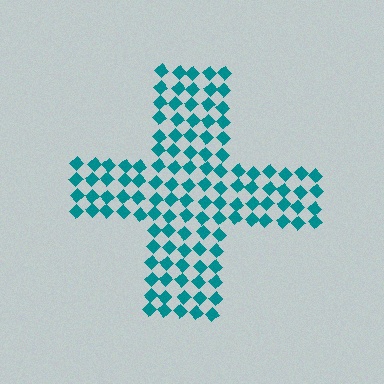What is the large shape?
The large shape is a cross.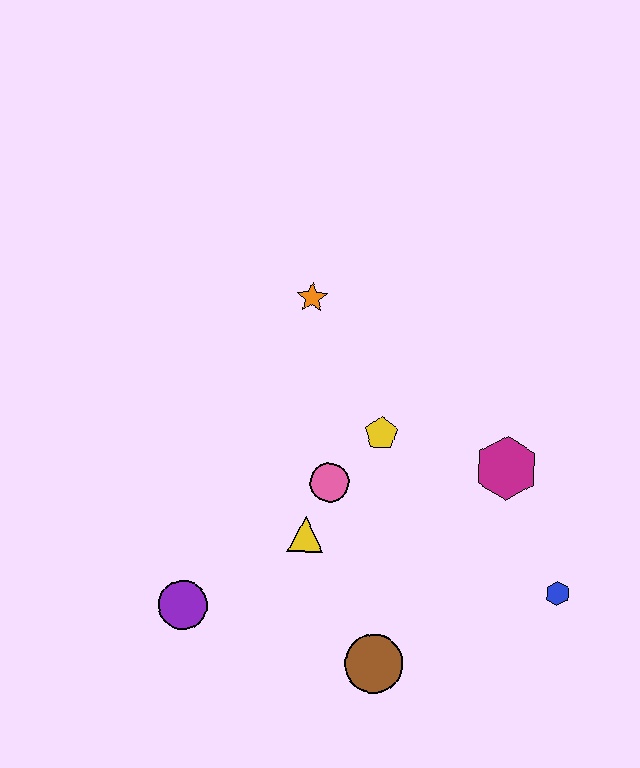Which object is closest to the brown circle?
The yellow triangle is closest to the brown circle.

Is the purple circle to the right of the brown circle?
No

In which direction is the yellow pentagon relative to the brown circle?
The yellow pentagon is above the brown circle.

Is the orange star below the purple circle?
No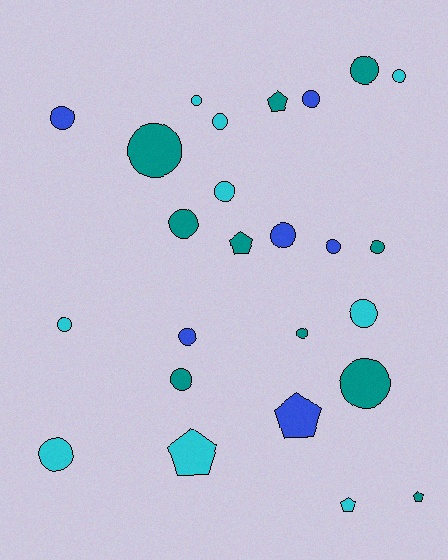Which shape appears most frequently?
Circle, with 19 objects.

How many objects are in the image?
There are 25 objects.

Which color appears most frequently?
Teal, with 10 objects.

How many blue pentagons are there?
There is 1 blue pentagon.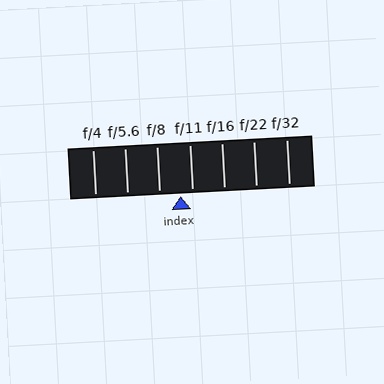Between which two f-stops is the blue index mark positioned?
The index mark is between f/8 and f/11.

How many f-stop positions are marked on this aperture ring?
There are 7 f-stop positions marked.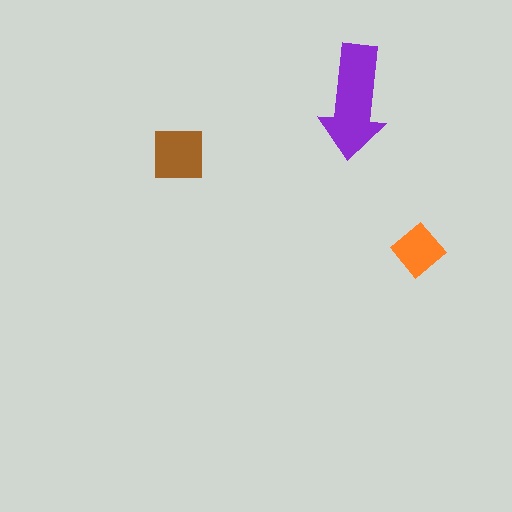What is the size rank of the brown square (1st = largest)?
2nd.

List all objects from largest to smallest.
The purple arrow, the brown square, the orange diamond.